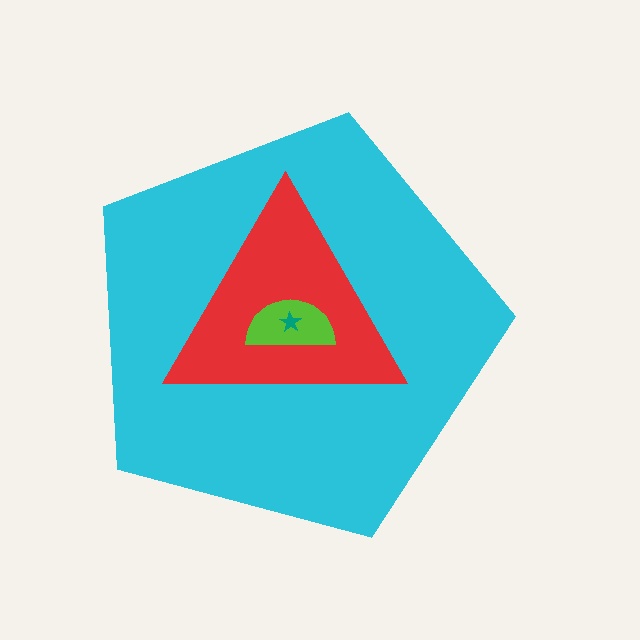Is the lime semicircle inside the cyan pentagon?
Yes.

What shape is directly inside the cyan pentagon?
The red triangle.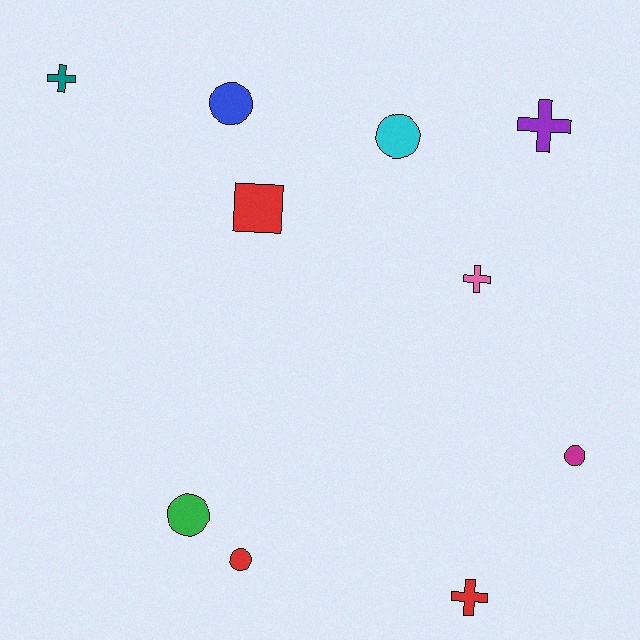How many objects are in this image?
There are 10 objects.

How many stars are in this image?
There are no stars.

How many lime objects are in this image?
There are no lime objects.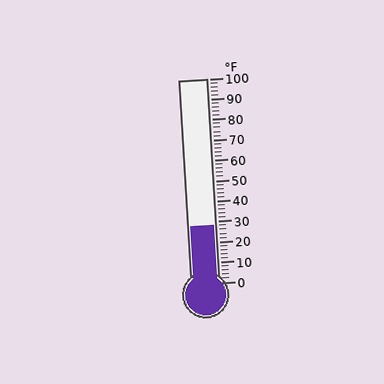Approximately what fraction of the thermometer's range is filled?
The thermometer is filled to approximately 30% of its range.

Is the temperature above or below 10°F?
The temperature is above 10°F.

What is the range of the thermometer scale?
The thermometer scale ranges from 0°F to 100°F.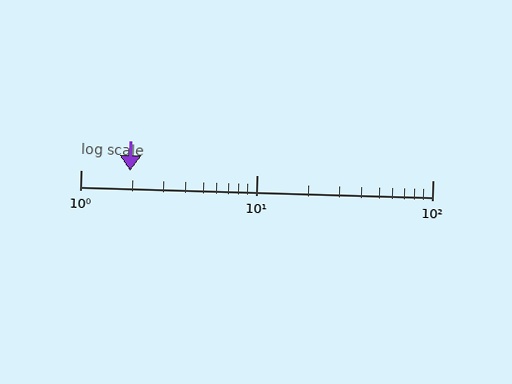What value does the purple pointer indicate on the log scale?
The pointer indicates approximately 1.9.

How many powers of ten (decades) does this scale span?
The scale spans 2 decades, from 1 to 100.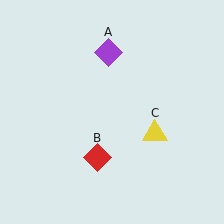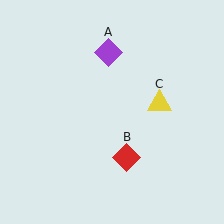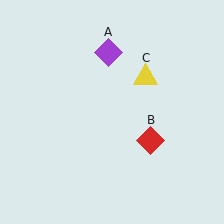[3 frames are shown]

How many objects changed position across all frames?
2 objects changed position: red diamond (object B), yellow triangle (object C).